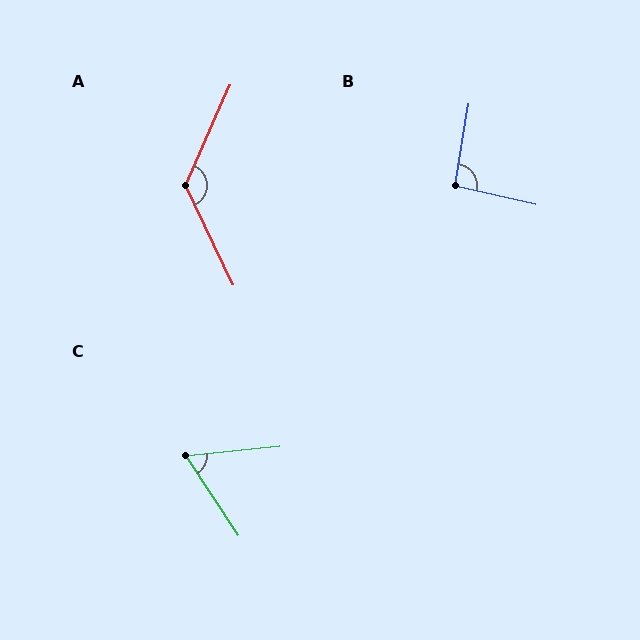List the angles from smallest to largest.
C (63°), B (94°), A (130°).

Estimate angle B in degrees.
Approximately 94 degrees.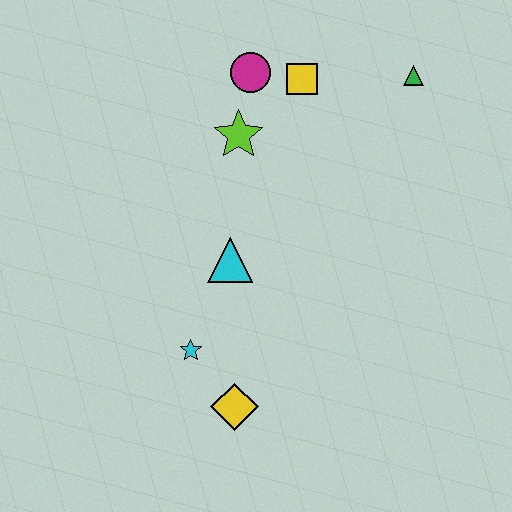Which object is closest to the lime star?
The magenta circle is closest to the lime star.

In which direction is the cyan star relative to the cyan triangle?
The cyan star is below the cyan triangle.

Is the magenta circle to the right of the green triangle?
No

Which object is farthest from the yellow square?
The yellow diamond is farthest from the yellow square.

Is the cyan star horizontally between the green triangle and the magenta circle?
No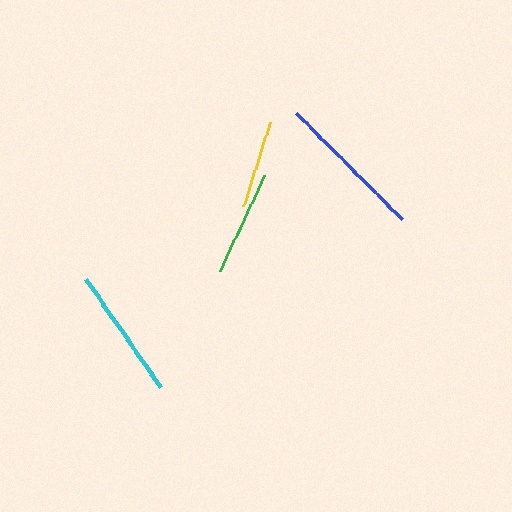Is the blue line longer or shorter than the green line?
The blue line is longer than the green line.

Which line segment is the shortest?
The yellow line is the shortest at approximately 87 pixels.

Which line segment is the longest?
The blue line is the longest at approximately 150 pixels.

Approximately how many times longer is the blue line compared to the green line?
The blue line is approximately 1.4 times the length of the green line.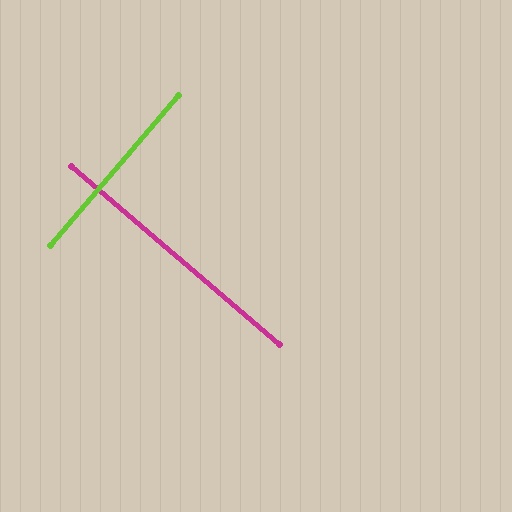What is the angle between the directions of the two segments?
Approximately 90 degrees.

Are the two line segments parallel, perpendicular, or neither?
Perpendicular — they meet at approximately 90°.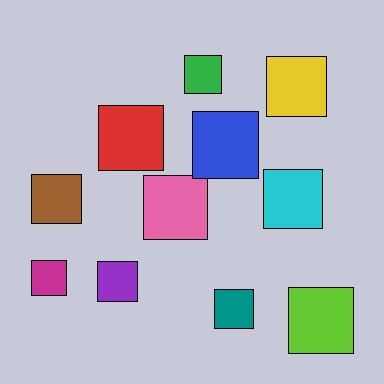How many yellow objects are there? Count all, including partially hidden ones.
There is 1 yellow object.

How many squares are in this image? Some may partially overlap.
There are 11 squares.